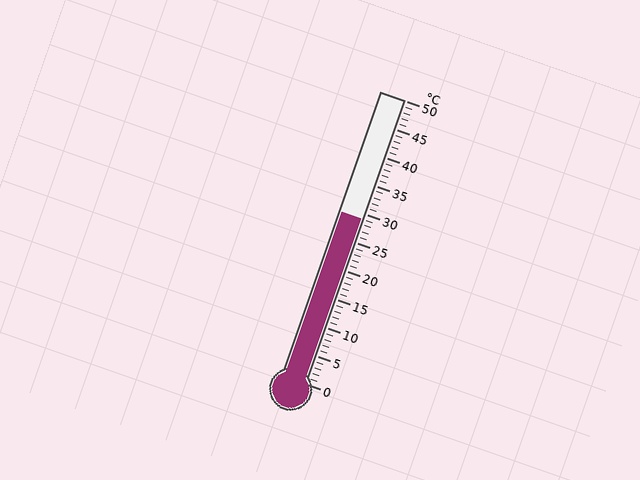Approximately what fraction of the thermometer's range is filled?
The thermometer is filled to approximately 60% of its range.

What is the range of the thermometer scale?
The thermometer scale ranges from 0°C to 50°C.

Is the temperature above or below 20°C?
The temperature is above 20°C.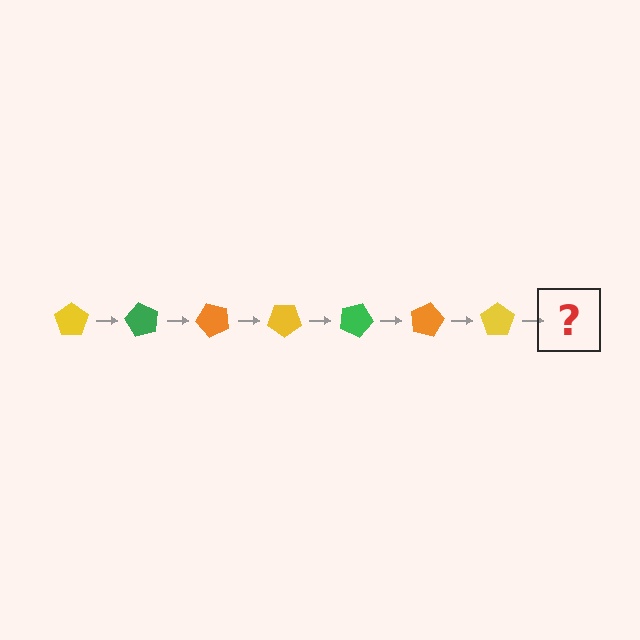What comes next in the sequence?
The next element should be a green pentagon, rotated 420 degrees from the start.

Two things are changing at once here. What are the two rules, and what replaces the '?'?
The two rules are that it rotates 60 degrees each step and the color cycles through yellow, green, and orange. The '?' should be a green pentagon, rotated 420 degrees from the start.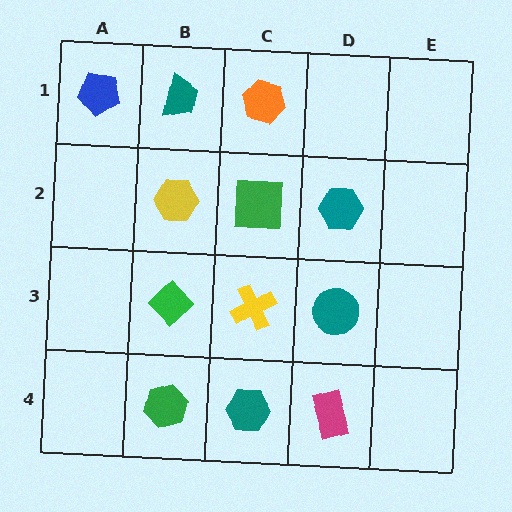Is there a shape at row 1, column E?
No, that cell is empty.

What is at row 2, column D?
A teal hexagon.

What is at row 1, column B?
A teal trapezoid.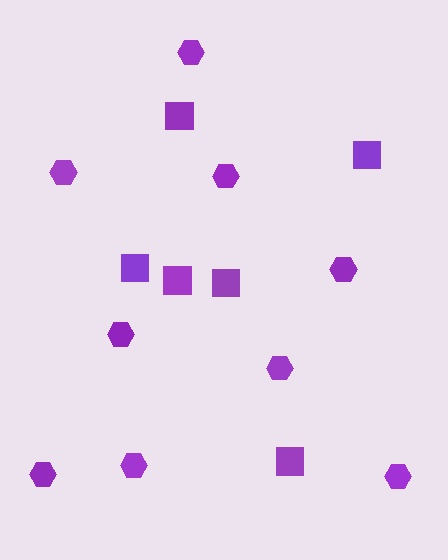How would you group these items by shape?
There are 2 groups: one group of hexagons (9) and one group of squares (6).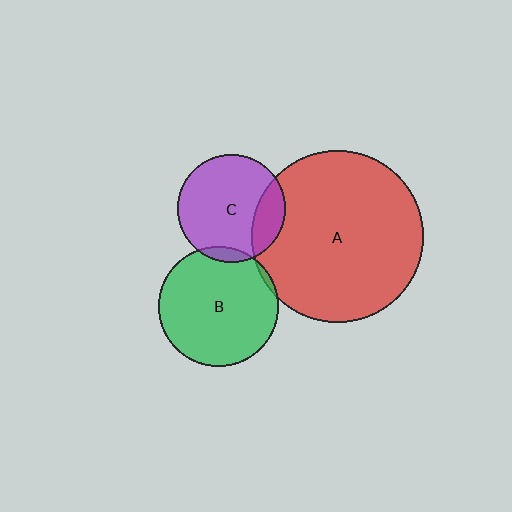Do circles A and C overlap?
Yes.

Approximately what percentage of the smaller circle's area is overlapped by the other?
Approximately 20%.